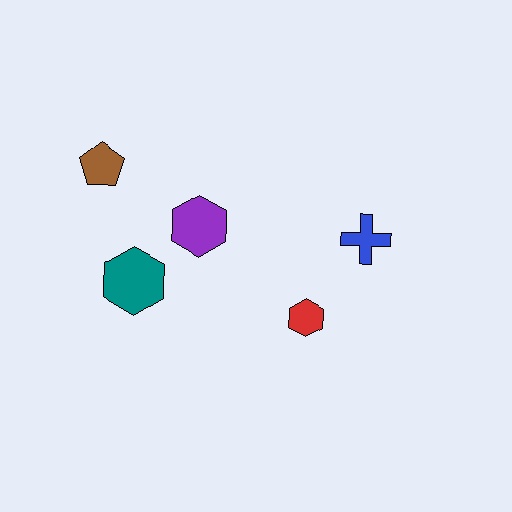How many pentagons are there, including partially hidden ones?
There is 1 pentagon.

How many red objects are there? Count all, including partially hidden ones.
There is 1 red object.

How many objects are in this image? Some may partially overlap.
There are 5 objects.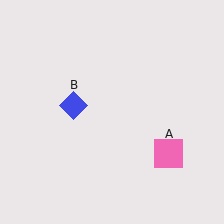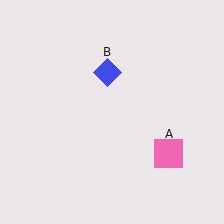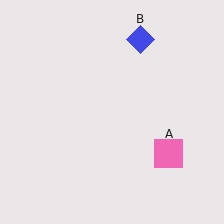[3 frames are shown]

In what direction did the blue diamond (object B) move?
The blue diamond (object B) moved up and to the right.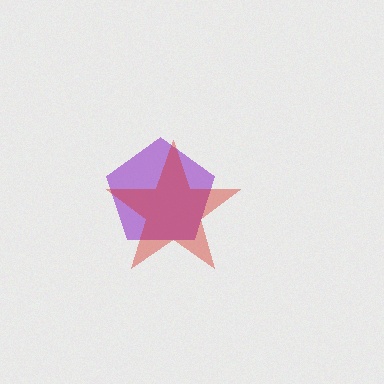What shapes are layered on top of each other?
The layered shapes are: a purple pentagon, a red star.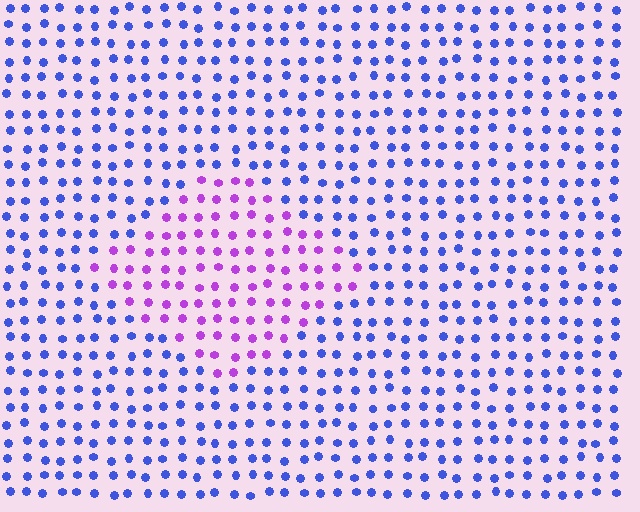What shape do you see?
I see a diamond.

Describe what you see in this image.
The image is filled with small blue elements in a uniform arrangement. A diamond-shaped region is visible where the elements are tinted to a slightly different hue, forming a subtle color boundary.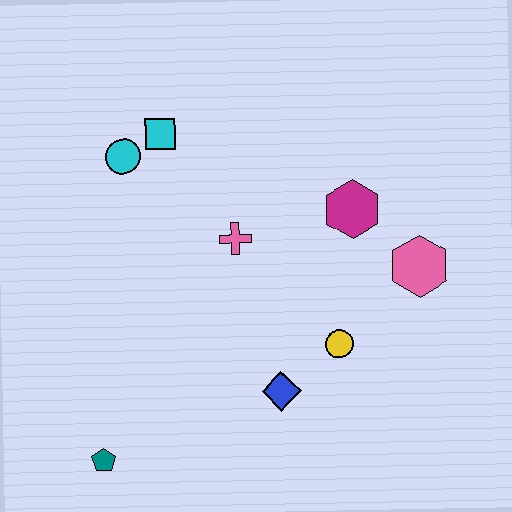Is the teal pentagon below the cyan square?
Yes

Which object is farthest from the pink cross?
The teal pentagon is farthest from the pink cross.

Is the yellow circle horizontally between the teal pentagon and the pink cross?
No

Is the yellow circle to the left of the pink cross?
No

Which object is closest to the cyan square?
The cyan circle is closest to the cyan square.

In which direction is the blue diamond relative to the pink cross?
The blue diamond is below the pink cross.